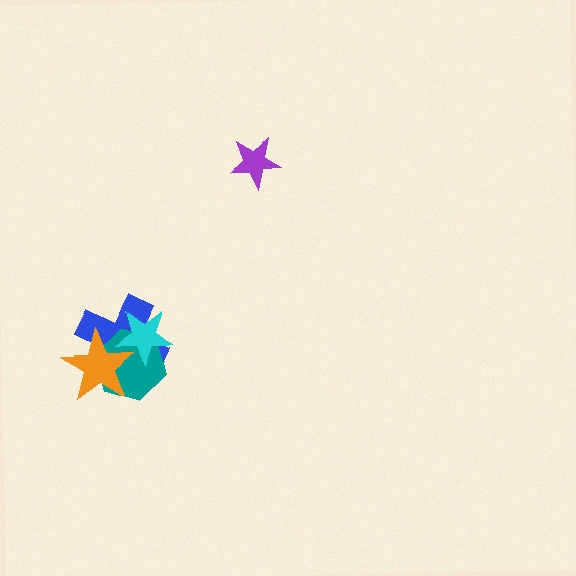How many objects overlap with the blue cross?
3 objects overlap with the blue cross.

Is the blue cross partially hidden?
Yes, it is partially covered by another shape.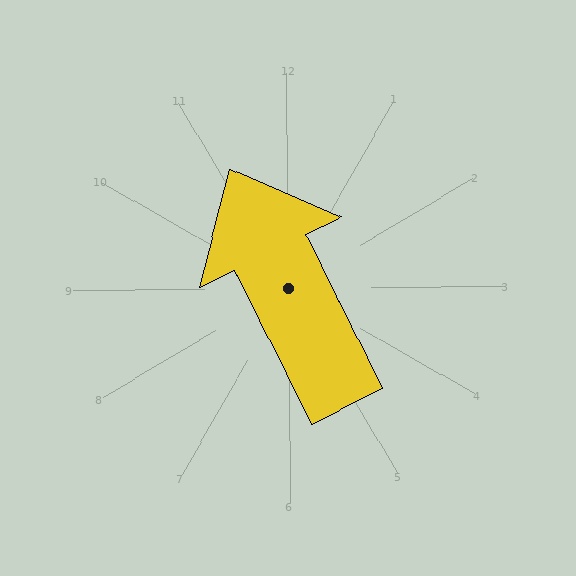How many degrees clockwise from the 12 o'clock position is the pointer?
Approximately 334 degrees.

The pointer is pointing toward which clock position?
Roughly 11 o'clock.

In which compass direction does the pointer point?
Northwest.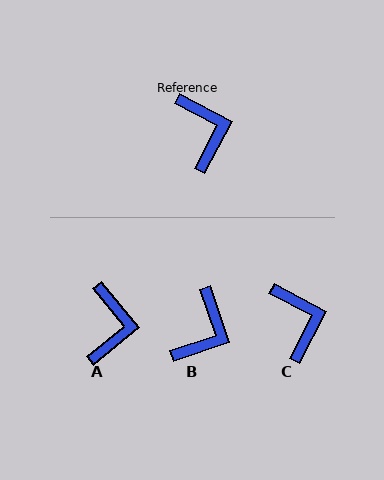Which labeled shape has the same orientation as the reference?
C.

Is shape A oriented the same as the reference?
No, it is off by about 23 degrees.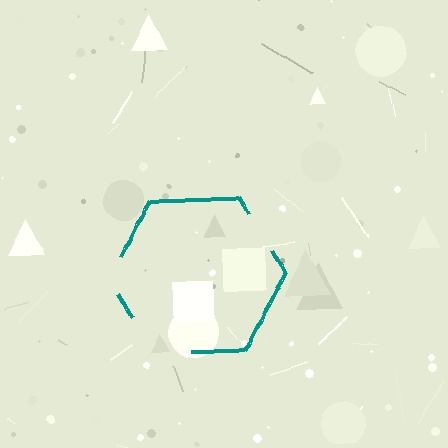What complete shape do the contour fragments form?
The contour fragments form a hexagon.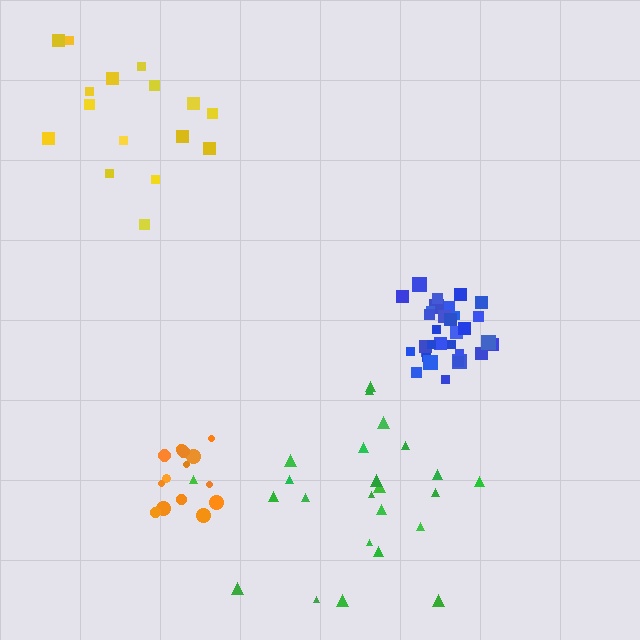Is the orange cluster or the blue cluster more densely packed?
Blue.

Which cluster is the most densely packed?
Blue.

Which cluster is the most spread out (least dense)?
Green.